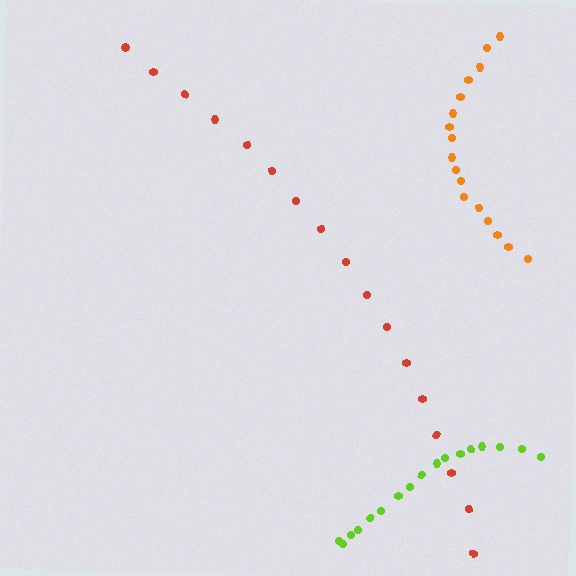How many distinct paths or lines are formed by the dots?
There are 3 distinct paths.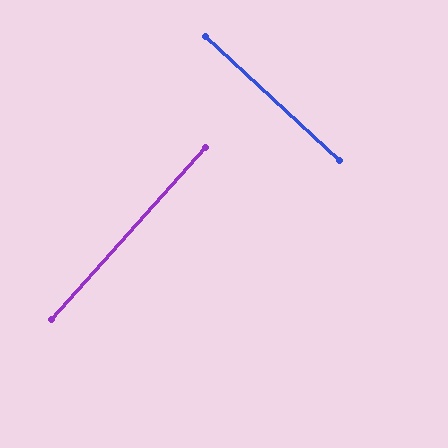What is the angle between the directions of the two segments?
Approximately 89 degrees.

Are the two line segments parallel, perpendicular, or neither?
Perpendicular — they meet at approximately 89°.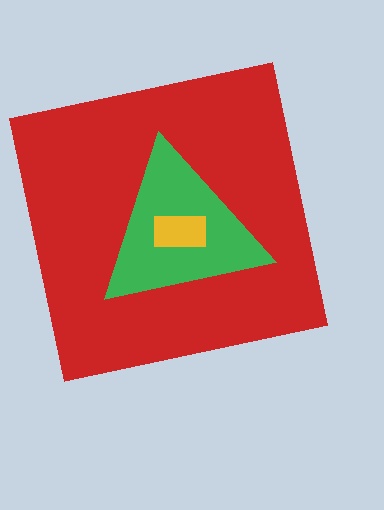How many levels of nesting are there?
3.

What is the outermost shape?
The red square.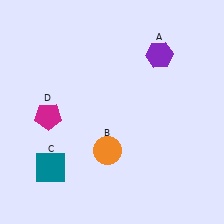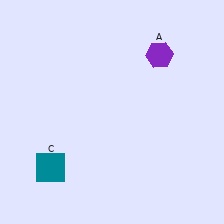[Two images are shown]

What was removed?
The magenta pentagon (D), the orange circle (B) were removed in Image 2.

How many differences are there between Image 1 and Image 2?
There are 2 differences between the two images.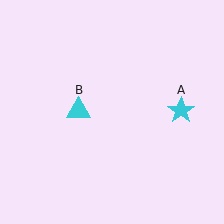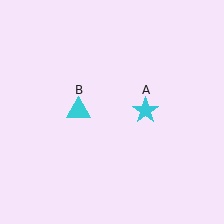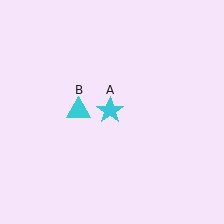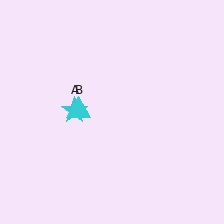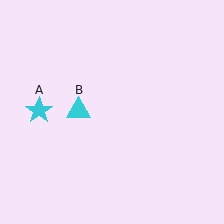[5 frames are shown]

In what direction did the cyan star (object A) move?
The cyan star (object A) moved left.